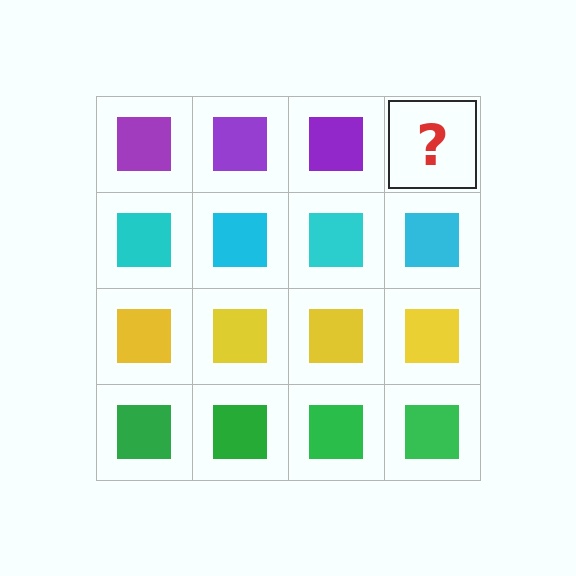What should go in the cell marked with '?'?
The missing cell should contain a purple square.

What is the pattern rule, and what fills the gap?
The rule is that each row has a consistent color. The gap should be filled with a purple square.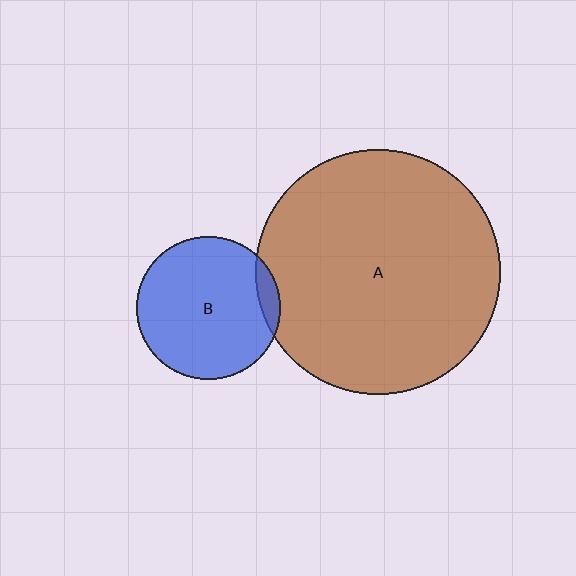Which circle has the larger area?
Circle A (brown).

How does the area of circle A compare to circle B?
Approximately 2.9 times.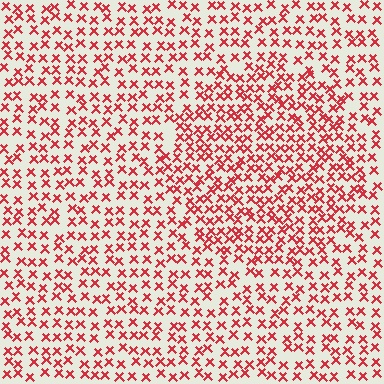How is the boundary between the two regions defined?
The boundary is defined by a change in element density (approximately 1.6x ratio). All elements are the same color, size, and shape.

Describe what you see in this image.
The image contains small red elements arranged at two different densities. A circle-shaped region is visible where the elements are more densely packed than the surrounding area.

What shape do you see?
I see a circle.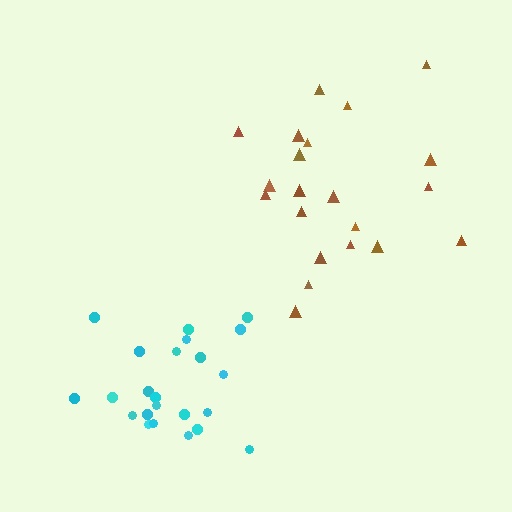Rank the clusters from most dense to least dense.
cyan, brown.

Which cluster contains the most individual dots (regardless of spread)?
Cyan (23).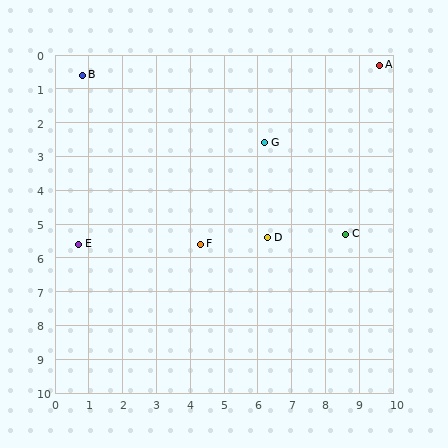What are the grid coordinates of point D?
Point D is at approximately (6.3, 5.4).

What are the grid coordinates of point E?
Point E is at approximately (0.7, 5.6).